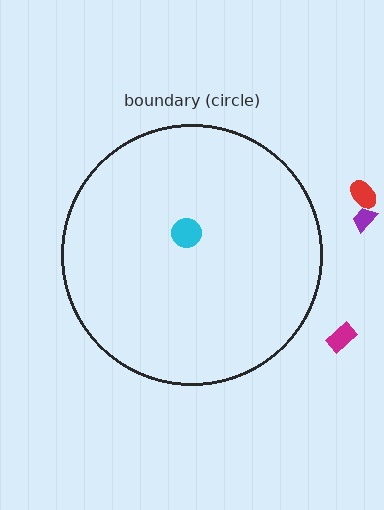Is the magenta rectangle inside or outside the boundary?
Outside.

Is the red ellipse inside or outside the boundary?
Outside.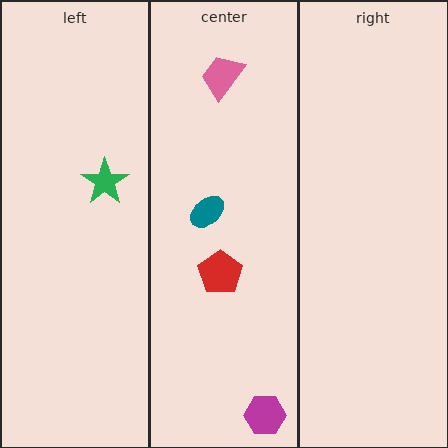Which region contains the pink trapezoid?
The center region.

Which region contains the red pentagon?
The center region.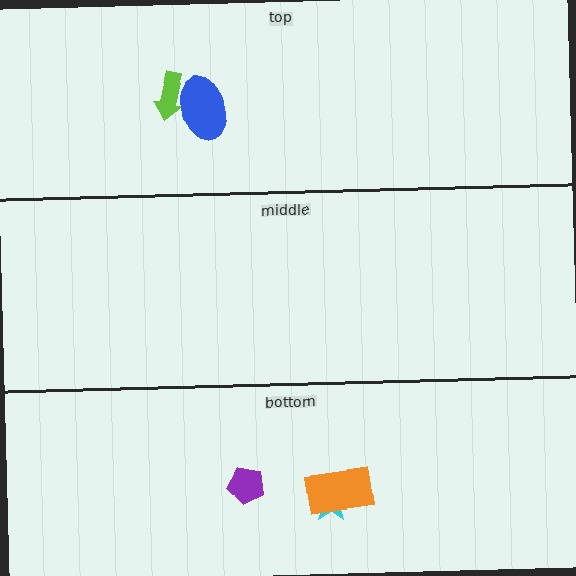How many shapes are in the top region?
2.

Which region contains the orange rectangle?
The bottom region.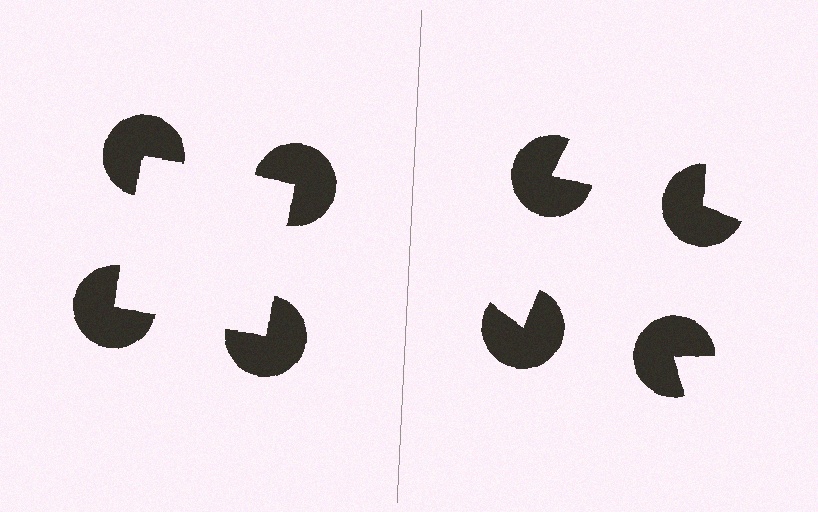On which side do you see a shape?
An illusory square appears on the left side. On the right side the wedge cuts are rotated, so no coherent shape forms.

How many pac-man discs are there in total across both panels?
8 — 4 on each side.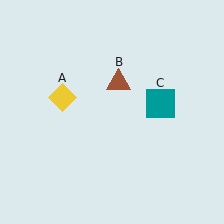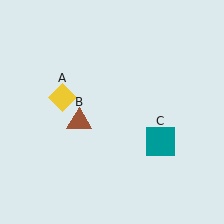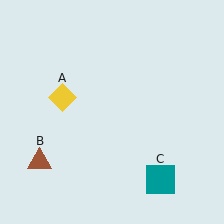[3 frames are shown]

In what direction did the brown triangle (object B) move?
The brown triangle (object B) moved down and to the left.